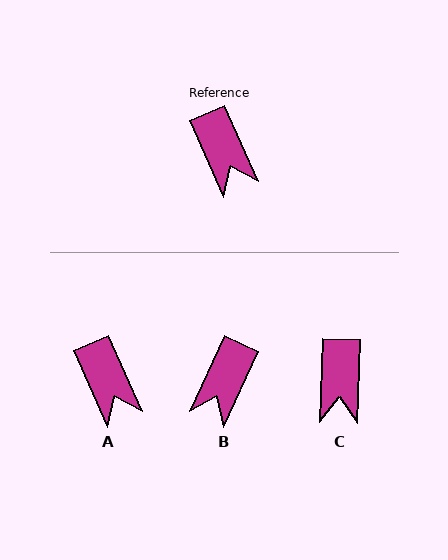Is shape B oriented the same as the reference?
No, it is off by about 49 degrees.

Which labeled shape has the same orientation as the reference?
A.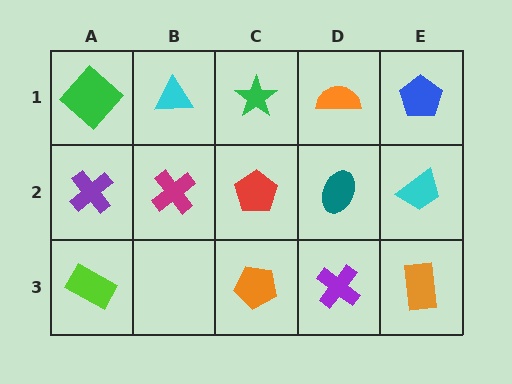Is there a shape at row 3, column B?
No, that cell is empty.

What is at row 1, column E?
A blue pentagon.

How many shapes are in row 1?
5 shapes.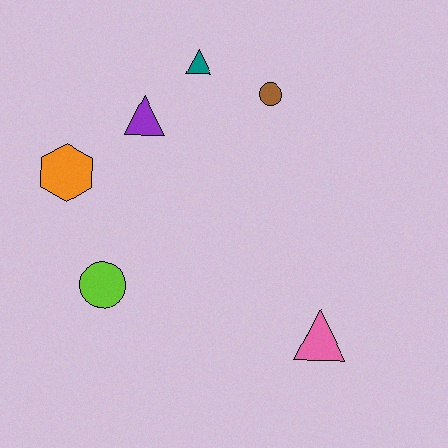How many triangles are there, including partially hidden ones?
There are 3 triangles.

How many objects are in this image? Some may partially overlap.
There are 6 objects.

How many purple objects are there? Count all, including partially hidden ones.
There is 1 purple object.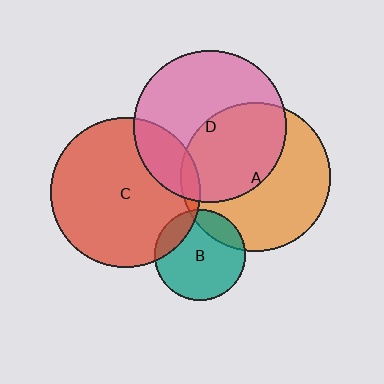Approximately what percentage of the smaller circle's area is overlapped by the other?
Approximately 15%.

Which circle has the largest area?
Circle D (pink).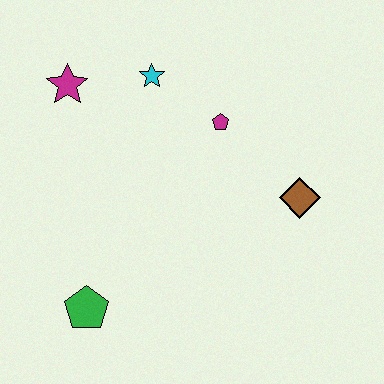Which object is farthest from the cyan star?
The green pentagon is farthest from the cyan star.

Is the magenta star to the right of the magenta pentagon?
No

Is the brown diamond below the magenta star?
Yes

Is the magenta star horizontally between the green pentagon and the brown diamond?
No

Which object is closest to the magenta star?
The cyan star is closest to the magenta star.